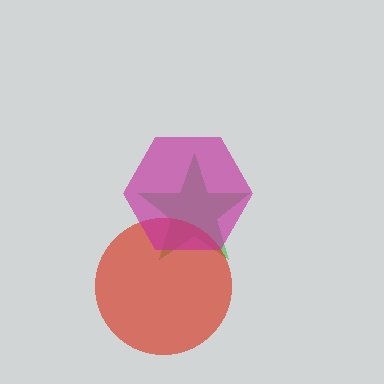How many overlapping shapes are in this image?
There are 3 overlapping shapes in the image.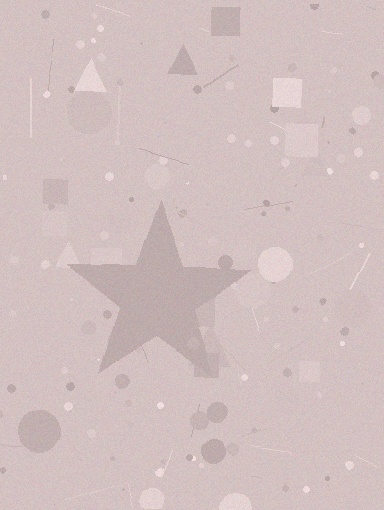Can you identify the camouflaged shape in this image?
The camouflaged shape is a star.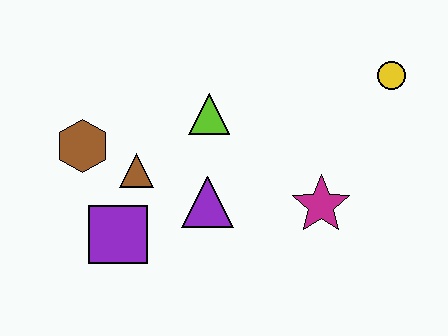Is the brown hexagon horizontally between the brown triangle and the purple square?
No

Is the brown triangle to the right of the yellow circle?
No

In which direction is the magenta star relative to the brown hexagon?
The magenta star is to the right of the brown hexagon.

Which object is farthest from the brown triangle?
The yellow circle is farthest from the brown triangle.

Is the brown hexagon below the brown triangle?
No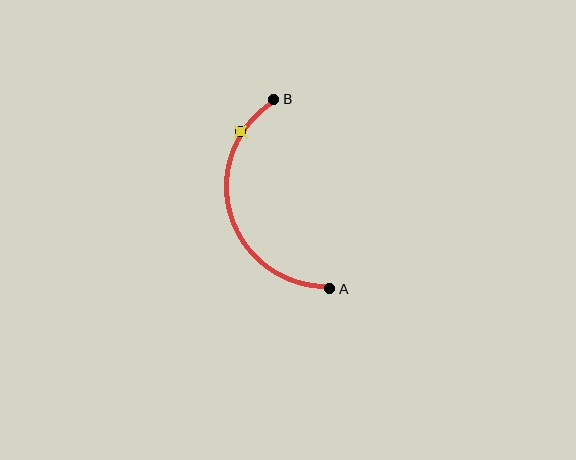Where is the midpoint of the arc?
The arc midpoint is the point on the curve farthest from the straight line joining A and B. It sits to the left of that line.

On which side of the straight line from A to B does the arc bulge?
The arc bulges to the left of the straight line connecting A and B.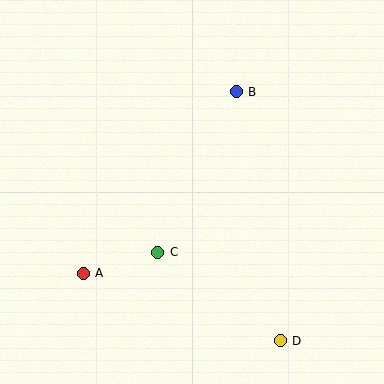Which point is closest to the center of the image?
Point C at (158, 252) is closest to the center.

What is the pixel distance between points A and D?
The distance between A and D is 208 pixels.